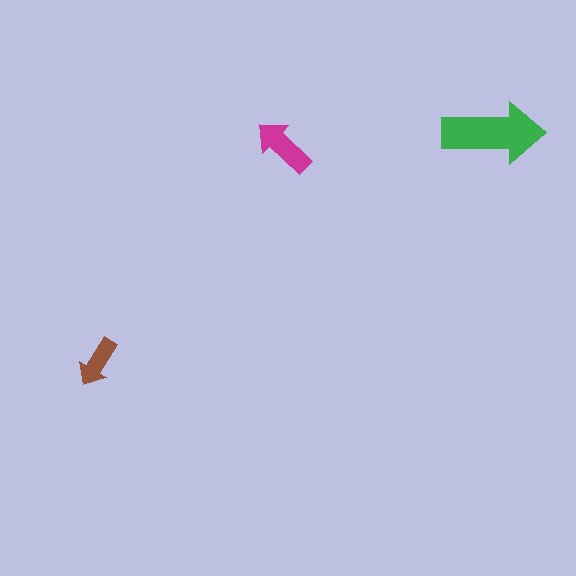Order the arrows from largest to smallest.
the green one, the magenta one, the brown one.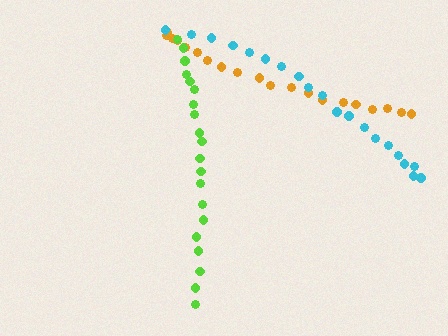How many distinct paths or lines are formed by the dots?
There are 3 distinct paths.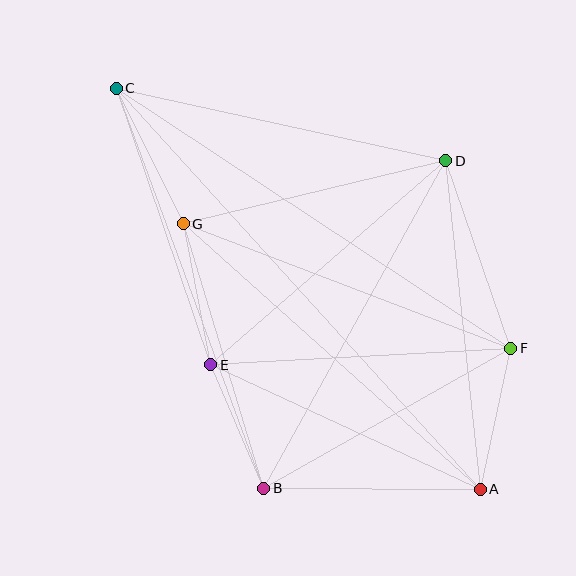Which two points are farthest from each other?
Points A and C are farthest from each other.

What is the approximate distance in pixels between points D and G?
The distance between D and G is approximately 270 pixels.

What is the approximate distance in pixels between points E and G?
The distance between E and G is approximately 144 pixels.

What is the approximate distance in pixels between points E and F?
The distance between E and F is approximately 300 pixels.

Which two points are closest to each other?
Points B and E are closest to each other.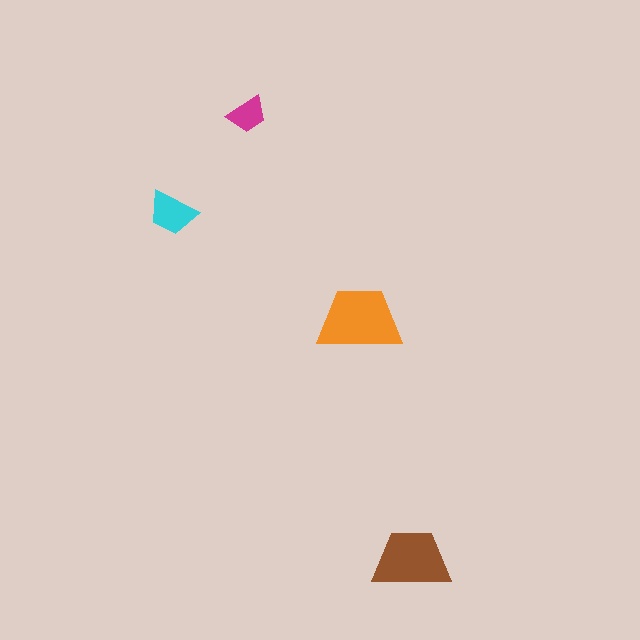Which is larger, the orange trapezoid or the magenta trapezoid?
The orange one.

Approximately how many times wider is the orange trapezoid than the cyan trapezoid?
About 1.5 times wider.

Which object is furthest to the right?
The brown trapezoid is rightmost.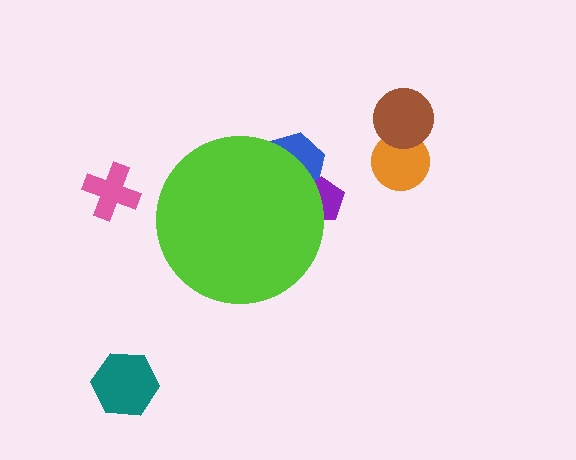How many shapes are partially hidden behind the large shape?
2 shapes are partially hidden.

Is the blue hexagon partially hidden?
Yes, the blue hexagon is partially hidden behind the lime circle.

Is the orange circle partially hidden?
No, the orange circle is fully visible.